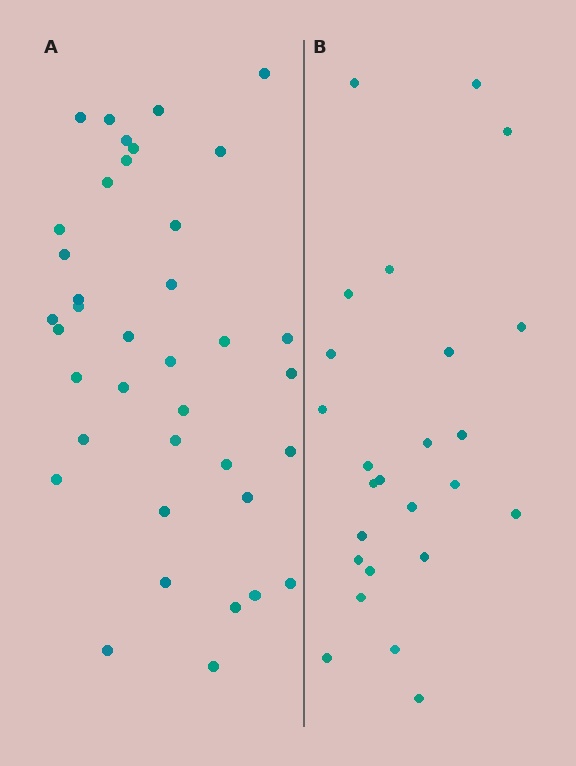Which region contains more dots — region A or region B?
Region A (the left region) has more dots.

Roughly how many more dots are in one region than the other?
Region A has approximately 15 more dots than region B.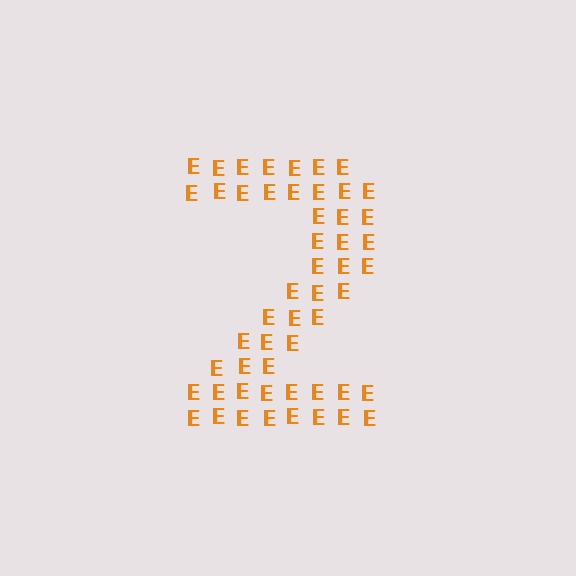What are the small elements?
The small elements are letter E's.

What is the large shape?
The large shape is the digit 2.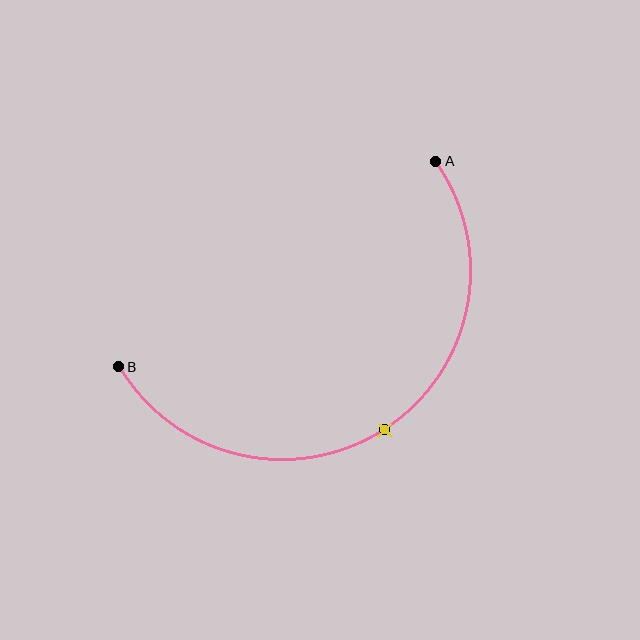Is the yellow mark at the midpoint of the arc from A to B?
Yes. The yellow mark lies on the arc at equal arc-length from both A and B — it is the arc midpoint.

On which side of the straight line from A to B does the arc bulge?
The arc bulges below the straight line connecting A and B.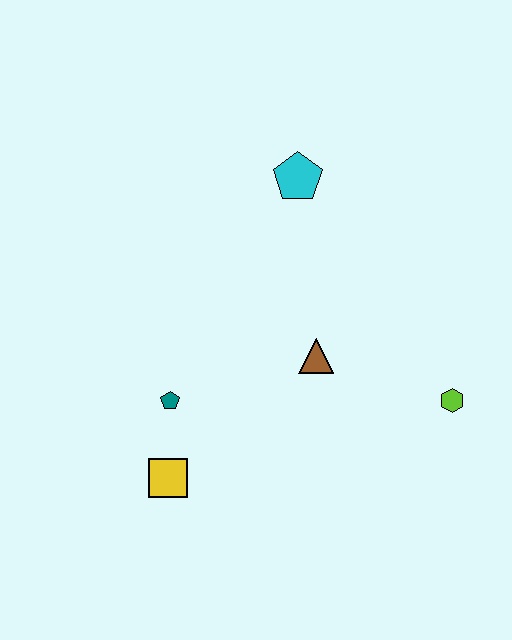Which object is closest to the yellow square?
The teal pentagon is closest to the yellow square.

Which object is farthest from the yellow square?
The cyan pentagon is farthest from the yellow square.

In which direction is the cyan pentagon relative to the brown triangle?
The cyan pentagon is above the brown triangle.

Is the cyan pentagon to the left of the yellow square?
No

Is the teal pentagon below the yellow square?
No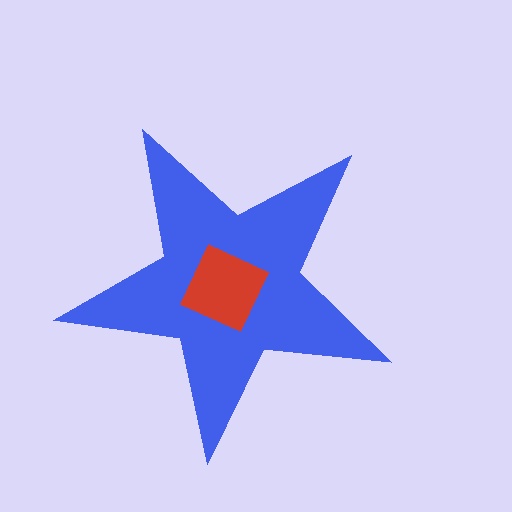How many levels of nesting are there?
2.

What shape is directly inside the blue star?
The red diamond.